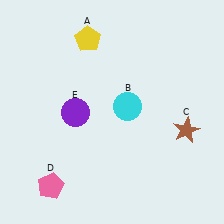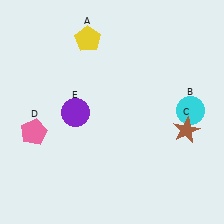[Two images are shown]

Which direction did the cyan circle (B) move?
The cyan circle (B) moved right.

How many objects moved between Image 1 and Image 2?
2 objects moved between the two images.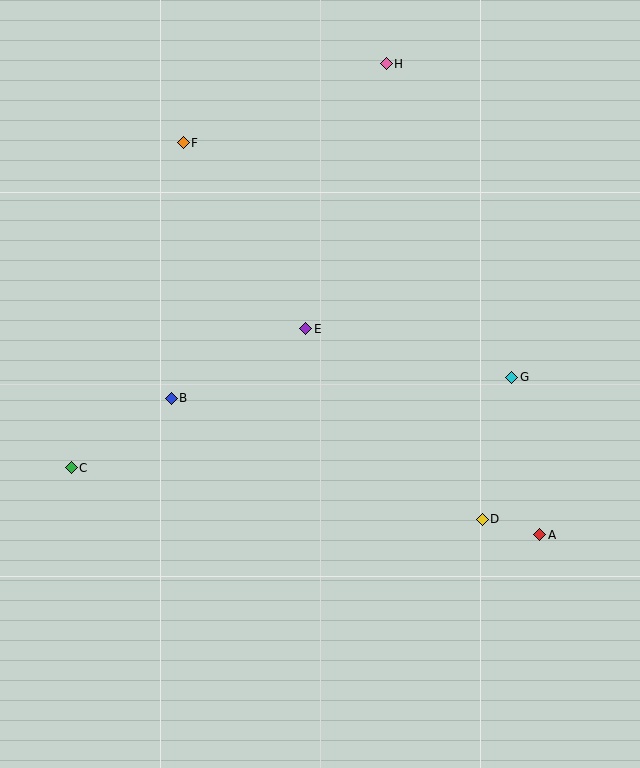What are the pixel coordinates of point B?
Point B is at (171, 398).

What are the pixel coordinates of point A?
Point A is at (540, 535).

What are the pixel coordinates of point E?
Point E is at (306, 329).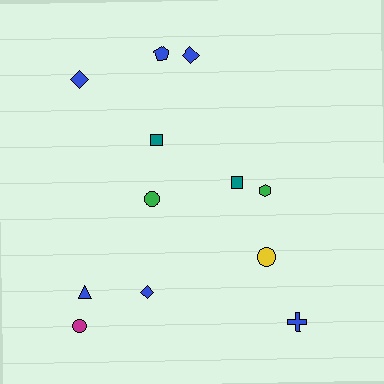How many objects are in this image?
There are 12 objects.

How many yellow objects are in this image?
There is 1 yellow object.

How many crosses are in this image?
There is 1 cross.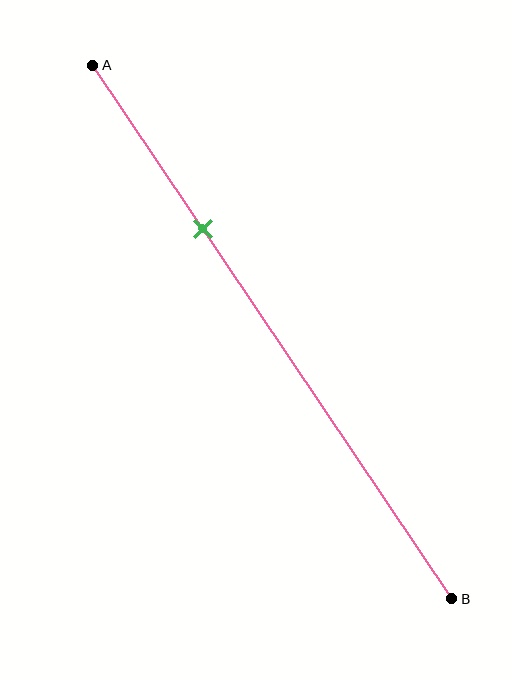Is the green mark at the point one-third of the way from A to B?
Yes, the mark is approximately at the one-third point.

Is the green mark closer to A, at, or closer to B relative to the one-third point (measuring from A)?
The green mark is approximately at the one-third point of segment AB.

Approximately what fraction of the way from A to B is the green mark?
The green mark is approximately 30% of the way from A to B.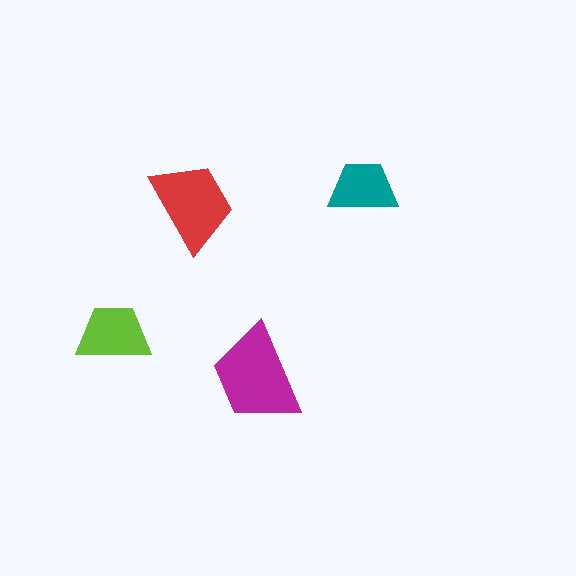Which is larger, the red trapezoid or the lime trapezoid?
The red one.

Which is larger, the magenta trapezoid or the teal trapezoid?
The magenta one.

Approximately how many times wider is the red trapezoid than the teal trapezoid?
About 1.5 times wider.